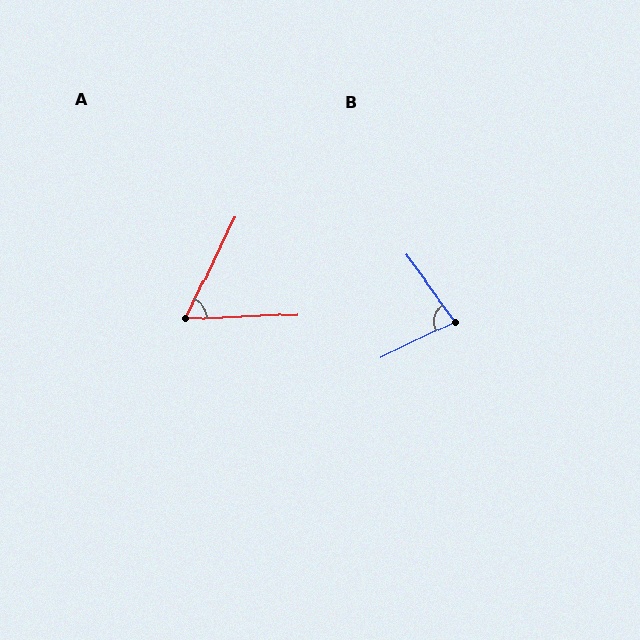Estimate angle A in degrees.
Approximately 62 degrees.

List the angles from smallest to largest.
A (62°), B (79°).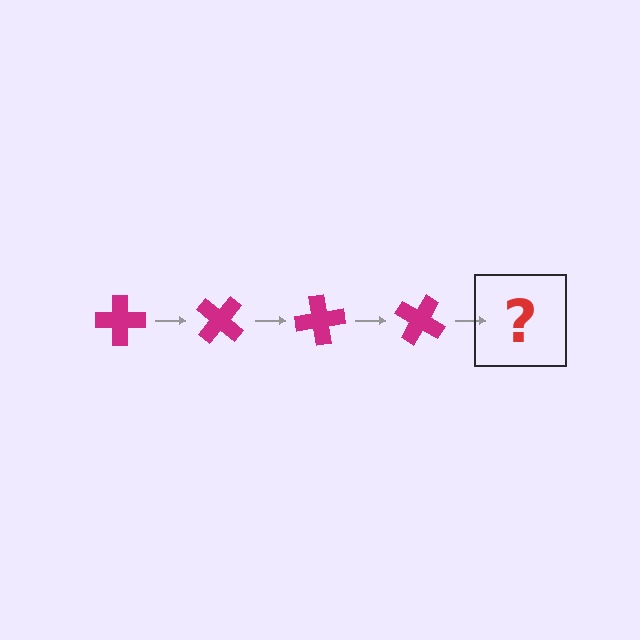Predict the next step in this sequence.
The next step is a magenta cross rotated 160 degrees.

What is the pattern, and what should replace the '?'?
The pattern is that the cross rotates 40 degrees each step. The '?' should be a magenta cross rotated 160 degrees.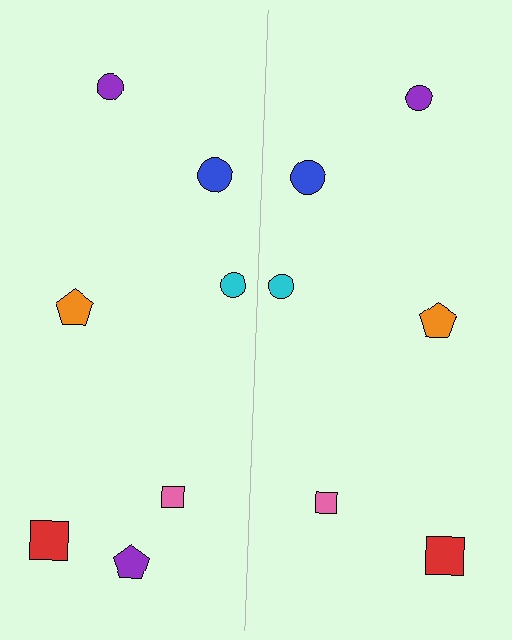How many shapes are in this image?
There are 13 shapes in this image.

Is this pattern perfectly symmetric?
No, the pattern is not perfectly symmetric. A purple pentagon is missing from the right side.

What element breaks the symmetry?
A purple pentagon is missing from the right side.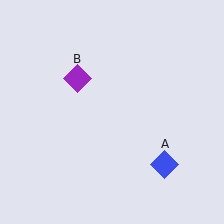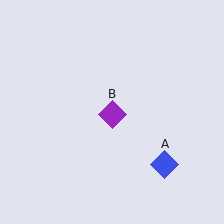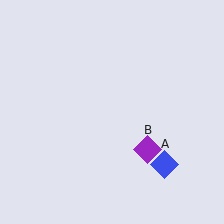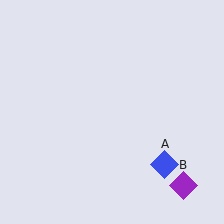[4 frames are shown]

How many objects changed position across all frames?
1 object changed position: purple diamond (object B).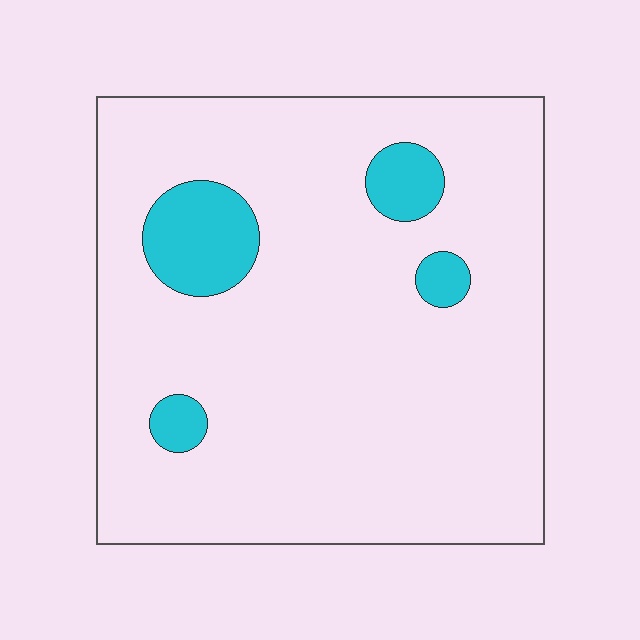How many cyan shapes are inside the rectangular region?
4.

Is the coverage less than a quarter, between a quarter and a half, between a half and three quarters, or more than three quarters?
Less than a quarter.